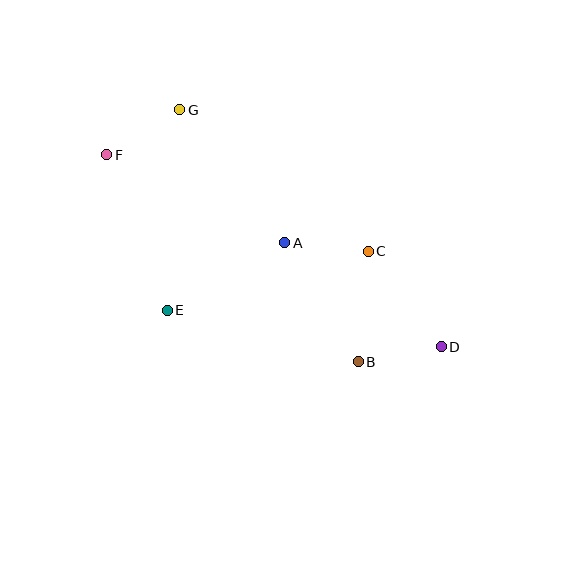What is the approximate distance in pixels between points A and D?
The distance between A and D is approximately 188 pixels.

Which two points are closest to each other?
Points A and C are closest to each other.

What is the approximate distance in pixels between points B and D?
The distance between B and D is approximately 84 pixels.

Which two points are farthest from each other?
Points D and F are farthest from each other.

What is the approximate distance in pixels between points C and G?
The distance between C and G is approximately 236 pixels.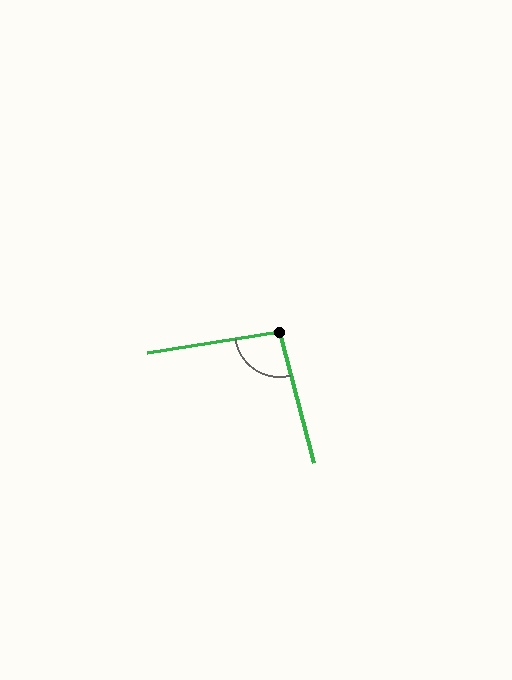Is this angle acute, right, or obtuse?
It is obtuse.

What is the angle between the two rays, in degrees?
Approximately 96 degrees.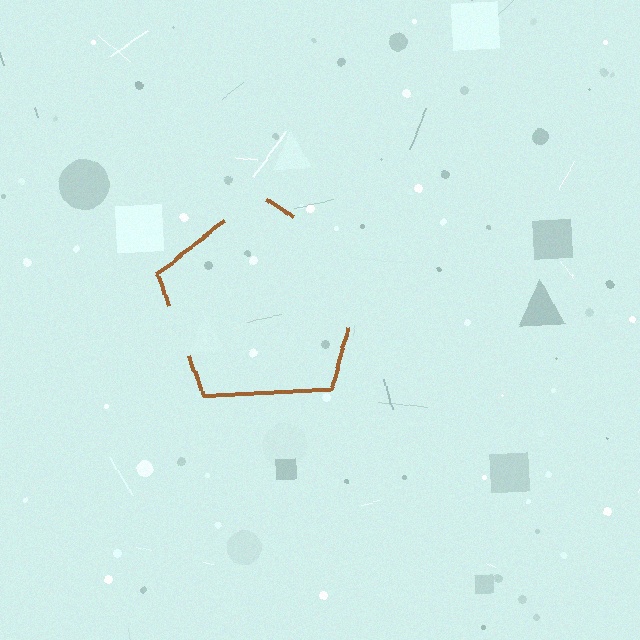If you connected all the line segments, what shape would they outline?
They would outline a pentagon.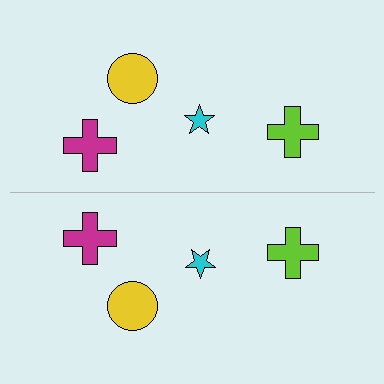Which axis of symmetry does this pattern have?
The pattern has a horizontal axis of symmetry running through the center of the image.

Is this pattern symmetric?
Yes, this pattern has bilateral (reflection) symmetry.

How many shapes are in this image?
There are 8 shapes in this image.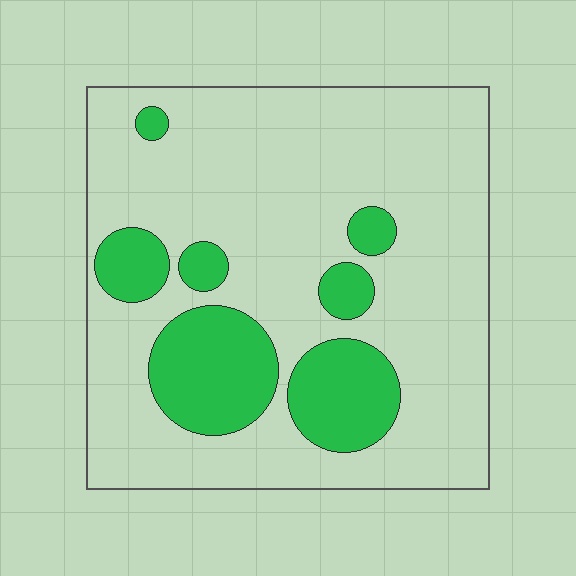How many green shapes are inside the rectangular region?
7.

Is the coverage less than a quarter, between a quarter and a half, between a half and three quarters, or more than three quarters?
Less than a quarter.